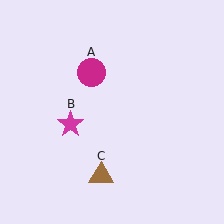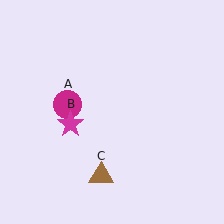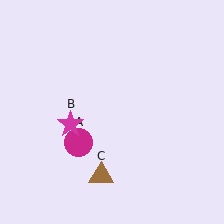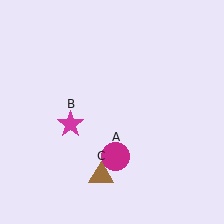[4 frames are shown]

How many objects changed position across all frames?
1 object changed position: magenta circle (object A).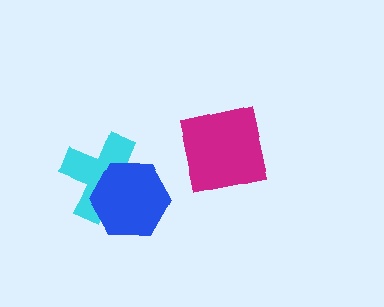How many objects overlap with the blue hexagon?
1 object overlaps with the blue hexagon.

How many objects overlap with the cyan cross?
1 object overlaps with the cyan cross.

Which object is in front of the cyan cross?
The blue hexagon is in front of the cyan cross.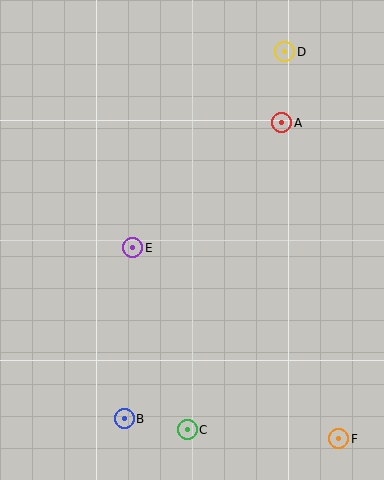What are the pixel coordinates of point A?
Point A is at (282, 123).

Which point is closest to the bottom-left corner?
Point B is closest to the bottom-left corner.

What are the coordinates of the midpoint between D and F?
The midpoint between D and F is at (312, 245).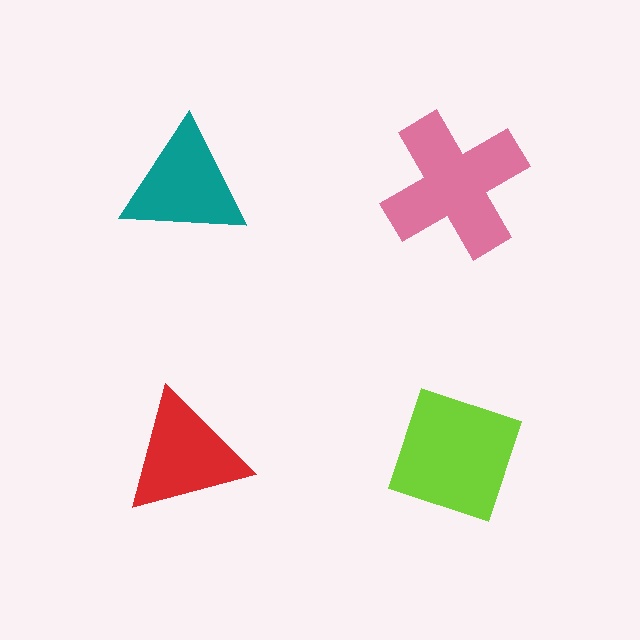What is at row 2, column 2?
A lime diamond.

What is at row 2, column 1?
A red triangle.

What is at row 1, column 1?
A teal triangle.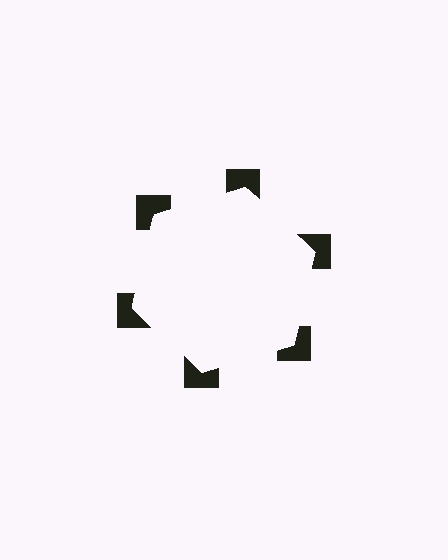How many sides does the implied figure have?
6 sides.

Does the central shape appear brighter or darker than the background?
It typically appears slightly brighter than the background, even though no actual brightness change is drawn.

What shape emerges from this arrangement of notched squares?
An illusory hexagon — its edges are inferred from the aligned wedge cuts in the notched squares, not physically drawn.